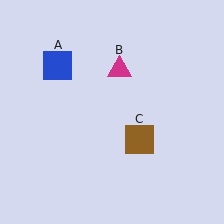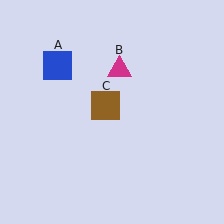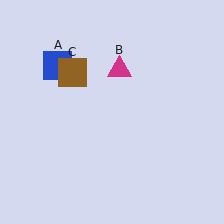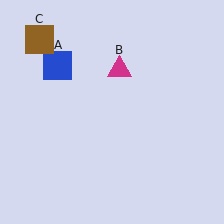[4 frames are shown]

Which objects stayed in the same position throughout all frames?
Blue square (object A) and magenta triangle (object B) remained stationary.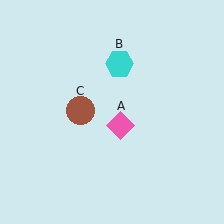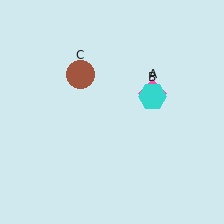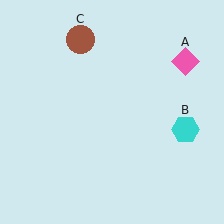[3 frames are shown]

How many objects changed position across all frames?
3 objects changed position: pink diamond (object A), cyan hexagon (object B), brown circle (object C).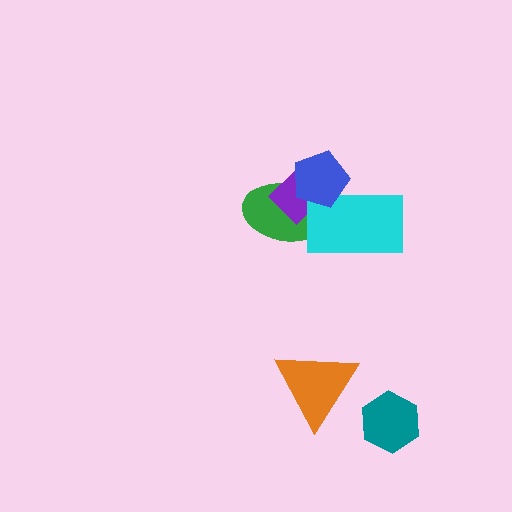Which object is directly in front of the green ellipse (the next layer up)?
The purple diamond is directly in front of the green ellipse.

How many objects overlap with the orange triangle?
0 objects overlap with the orange triangle.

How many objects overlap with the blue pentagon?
3 objects overlap with the blue pentagon.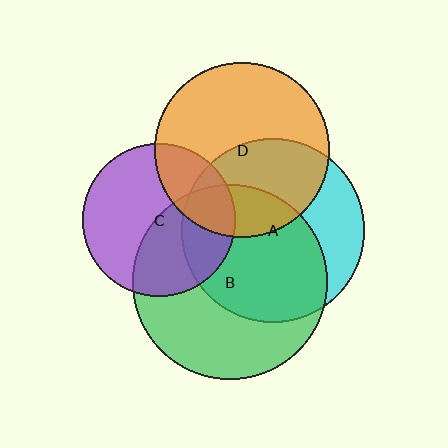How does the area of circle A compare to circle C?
Approximately 1.4 times.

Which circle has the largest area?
Circle B (green).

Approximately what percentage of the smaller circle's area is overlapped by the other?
Approximately 25%.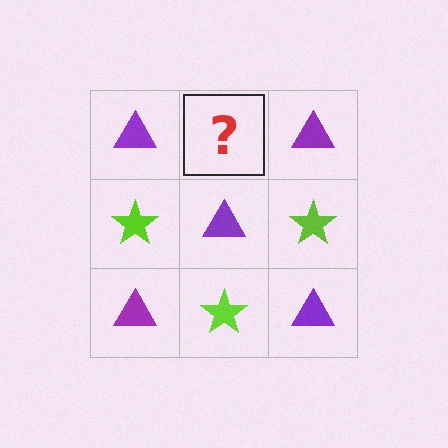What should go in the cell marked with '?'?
The missing cell should contain a lime star.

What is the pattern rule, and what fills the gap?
The rule is that it alternates purple triangle and lime star in a checkerboard pattern. The gap should be filled with a lime star.